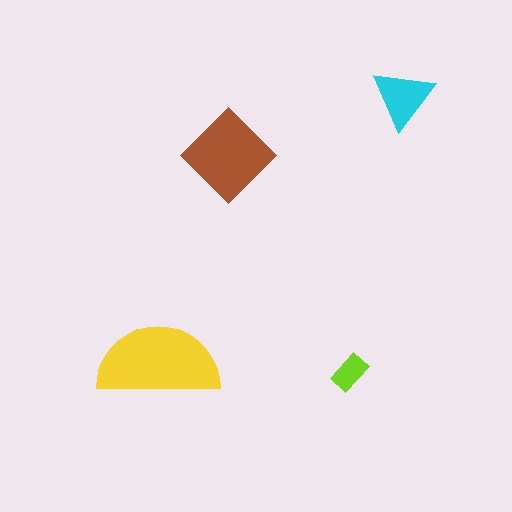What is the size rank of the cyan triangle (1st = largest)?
3rd.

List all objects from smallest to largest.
The lime rectangle, the cyan triangle, the brown diamond, the yellow semicircle.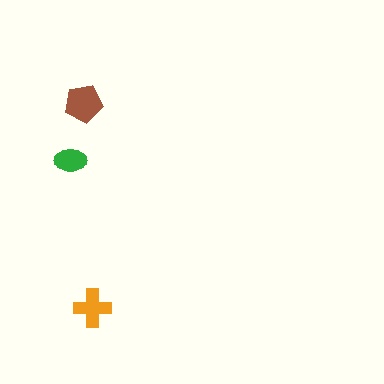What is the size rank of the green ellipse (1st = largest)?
3rd.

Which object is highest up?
The brown pentagon is topmost.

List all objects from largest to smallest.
The brown pentagon, the orange cross, the green ellipse.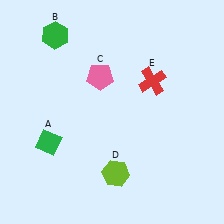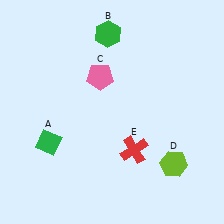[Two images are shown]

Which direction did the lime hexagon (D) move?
The lime hexagon (D) moved right.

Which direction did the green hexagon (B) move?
The green hexagon (B) moved right.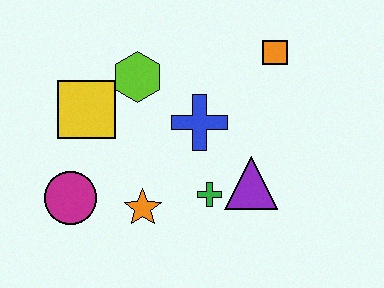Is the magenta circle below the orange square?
Yes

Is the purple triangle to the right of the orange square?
No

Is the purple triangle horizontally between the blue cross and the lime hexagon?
No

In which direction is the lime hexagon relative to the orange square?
The lime hexagon is to the left of the orange square.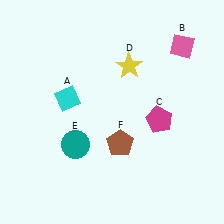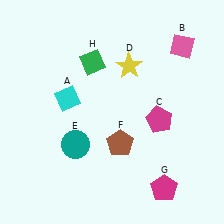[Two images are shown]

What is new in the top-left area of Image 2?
A green diamond (H) was added in the top-left area of Image 2.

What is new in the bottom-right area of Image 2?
A magenta pentagon (G) was added in the bottom-right area of Image 2.